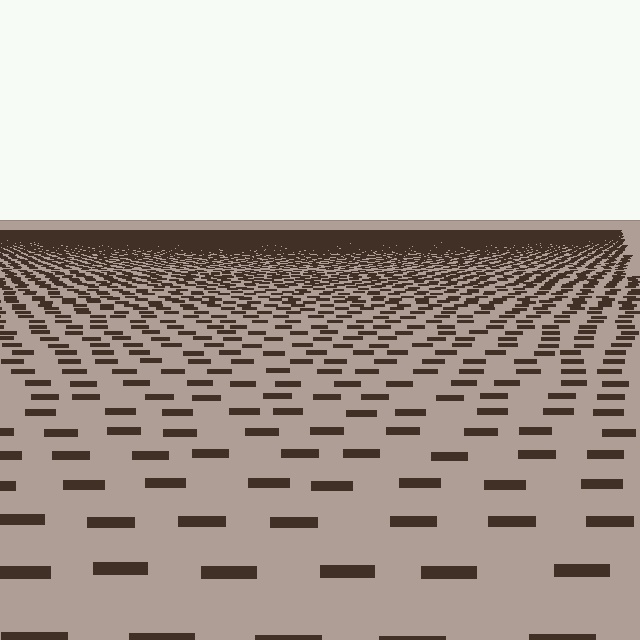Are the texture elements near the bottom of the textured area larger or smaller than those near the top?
Larger. Near the bottom, elements are closer to the viewer and appear at a bigger on-screen size.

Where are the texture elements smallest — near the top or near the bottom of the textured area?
Near the top.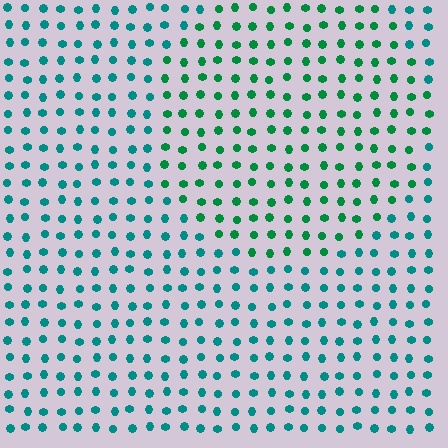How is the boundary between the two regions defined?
The boundary is defined purely by a slight shift in hue (about 31 degrees). Spacing, size, and orientation are identical on both sides.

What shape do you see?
I see a circle.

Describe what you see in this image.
The image is filled with small teal elements in a uniform arrangement. A circle-shaped region is visible where the elements are tinted to a slightly different hue, forming a subtle color boundary.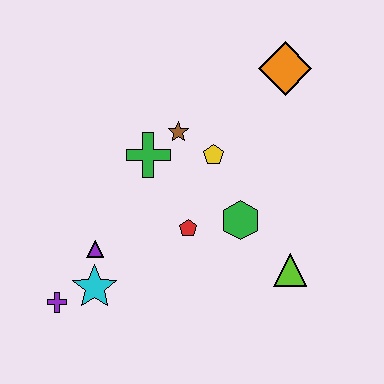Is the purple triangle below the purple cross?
No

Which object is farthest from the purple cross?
The orange diamond is farthest from the purple cross.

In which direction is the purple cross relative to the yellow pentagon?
The purple cross is to the left of the yellow pentagon.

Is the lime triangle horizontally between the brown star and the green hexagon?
No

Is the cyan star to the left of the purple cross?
No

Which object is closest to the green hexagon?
The red pentagon is closest to the green hexagon.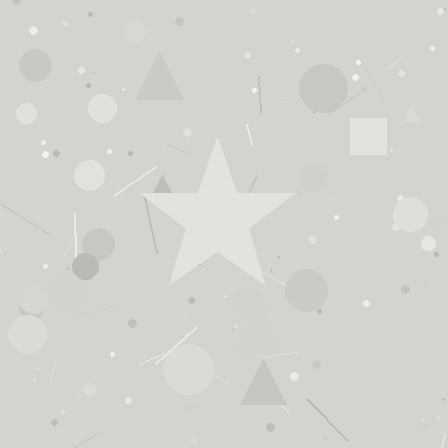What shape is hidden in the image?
A star is hidden in the image.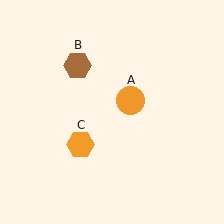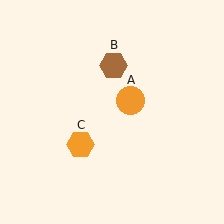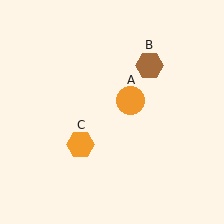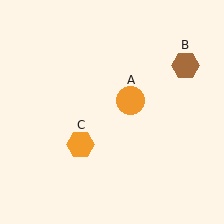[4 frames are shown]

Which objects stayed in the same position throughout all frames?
Orange circle (object A) and orange hexagon (object C) remained stationary.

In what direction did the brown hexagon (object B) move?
The brown hexagon (object B) moved right.